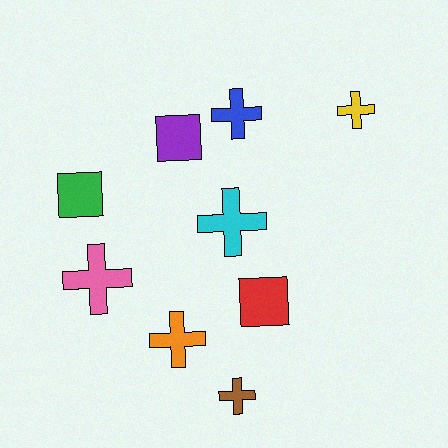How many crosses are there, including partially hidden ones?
There are 6 crosses.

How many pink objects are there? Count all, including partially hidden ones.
There is 1 pink object.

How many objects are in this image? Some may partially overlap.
There are 9 objects.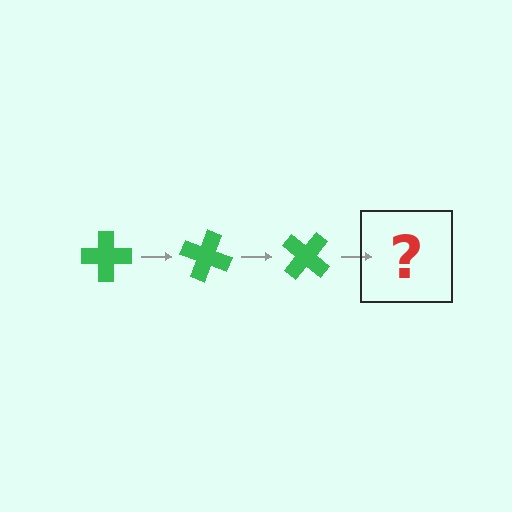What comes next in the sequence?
The next element should be a green cross rotated 60 degrees.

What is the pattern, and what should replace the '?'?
The pattern is that the cross rotates 20 degrees each step. The '?' should be a green cross rotated 60 degrees.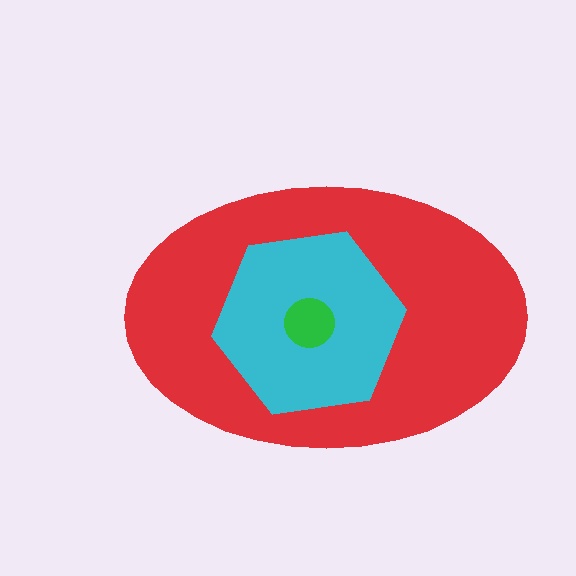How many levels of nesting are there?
3.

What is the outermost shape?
The red ellipse.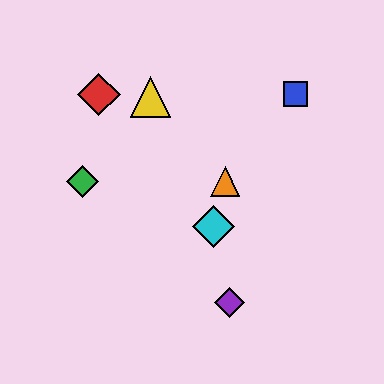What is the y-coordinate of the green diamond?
The green diamond is at y≈182.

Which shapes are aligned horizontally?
The green diamond, the orange triangle are aligned horizontally.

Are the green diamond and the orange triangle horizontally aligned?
Yes, both are at y≈182.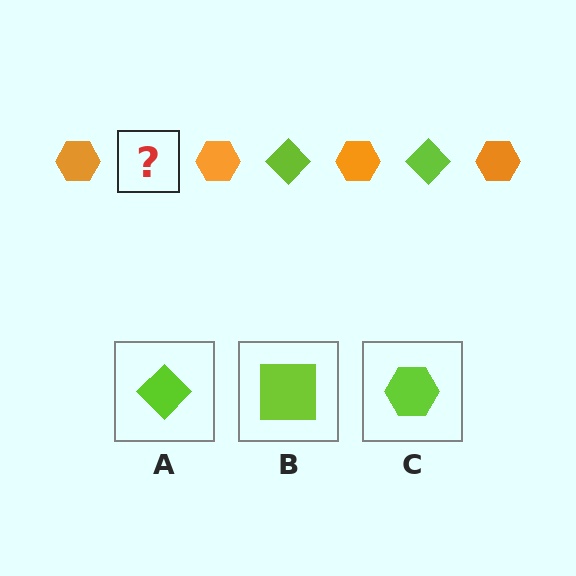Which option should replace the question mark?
Option A.